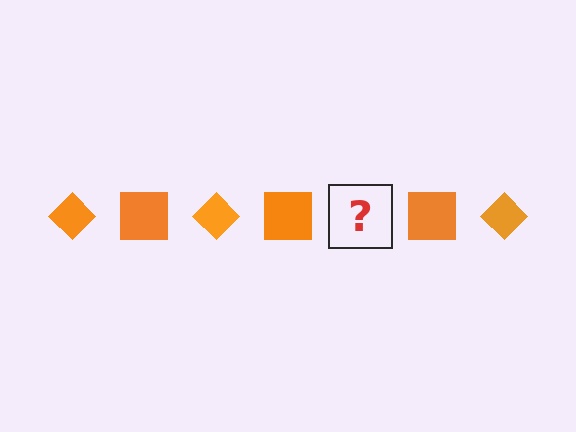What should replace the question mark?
The question mark should be replaced with an orange diamond.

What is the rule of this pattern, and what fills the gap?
The rule is that the pattern cycles through diamond, square shapes in orange. The gap should be filled with an orange diamond.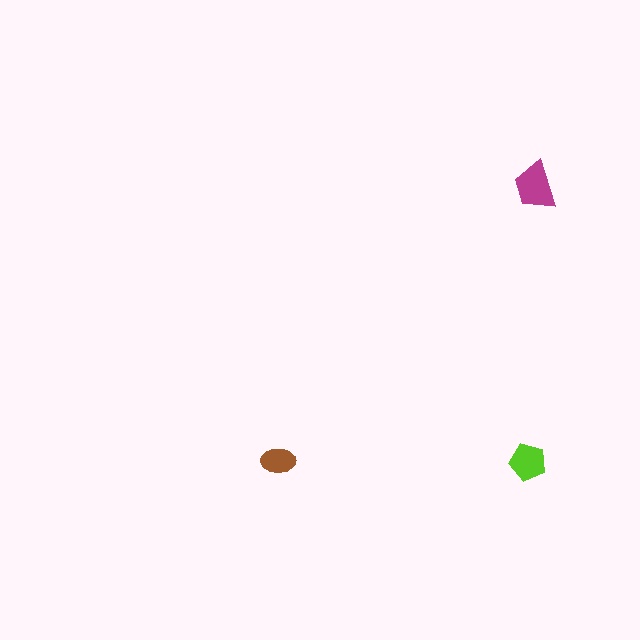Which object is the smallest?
The brown ellipse.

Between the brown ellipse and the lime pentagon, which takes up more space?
The lime pentagon.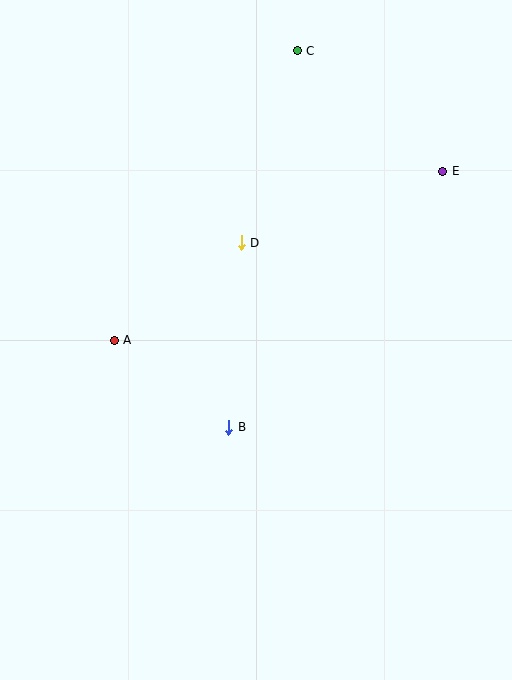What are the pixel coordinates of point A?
Point A is at (114, 340).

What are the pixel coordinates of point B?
Point B is at (229, 427).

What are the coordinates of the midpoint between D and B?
The midpoint between D and B is at (235, 335).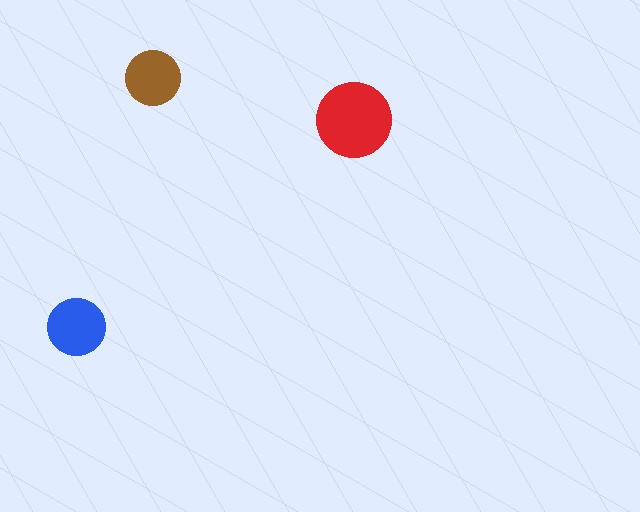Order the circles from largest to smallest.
the red one, the blue one, the brown one.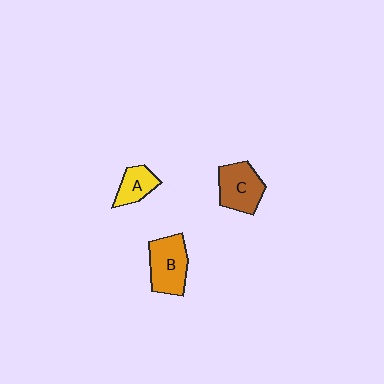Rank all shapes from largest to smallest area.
From largest to smallest: B (orange), C (brown), A (yellow).